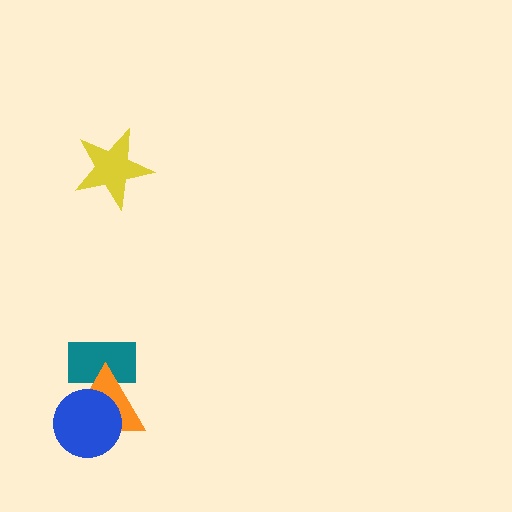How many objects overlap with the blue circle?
1 object overlaps with the blue circle.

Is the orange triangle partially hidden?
Yes, it is partially covered by another shape.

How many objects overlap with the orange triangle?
2 objects overlap with the orange triangle.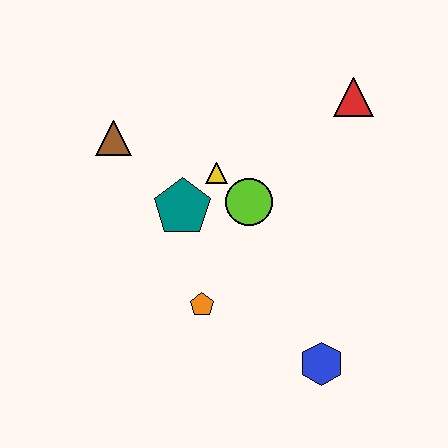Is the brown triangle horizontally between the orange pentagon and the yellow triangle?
No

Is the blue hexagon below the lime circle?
Yes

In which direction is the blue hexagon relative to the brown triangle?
The blue hexagon is below the brown triangle.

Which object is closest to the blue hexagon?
The orange pentagon is closest to the blue hexagon.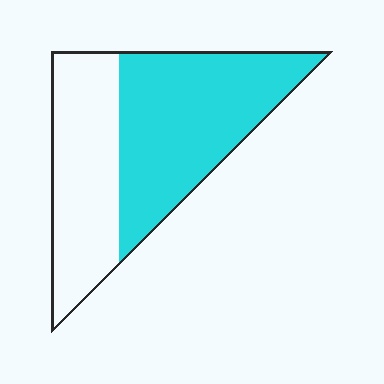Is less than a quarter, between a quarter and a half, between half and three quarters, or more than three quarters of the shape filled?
Between half and three quarters.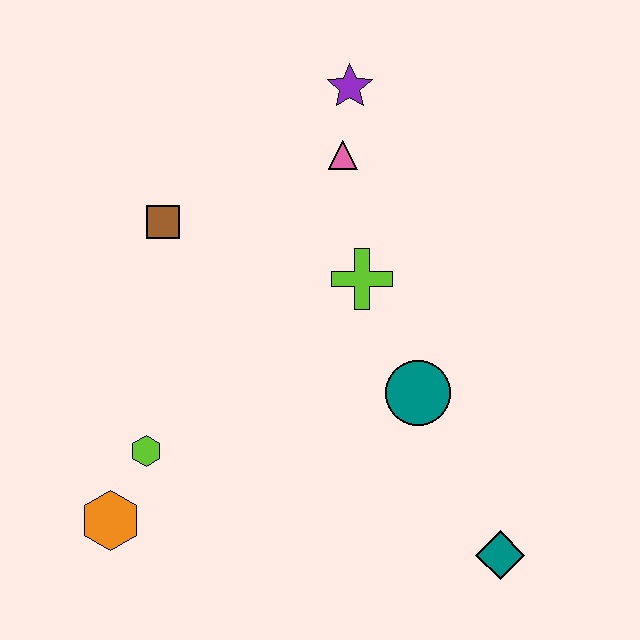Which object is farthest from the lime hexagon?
The purple star is farthest from the lime hexagon.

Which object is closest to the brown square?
The pink triangle is closest to the brown square.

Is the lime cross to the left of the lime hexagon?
No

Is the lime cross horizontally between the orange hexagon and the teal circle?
Yes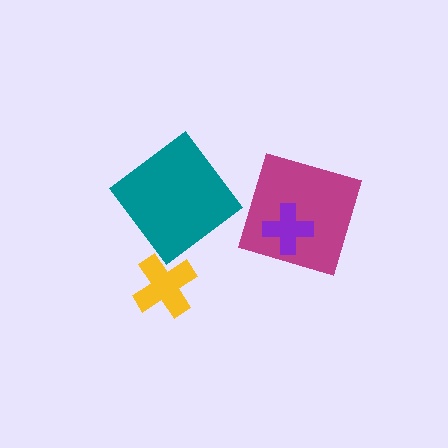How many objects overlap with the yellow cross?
0 objects overlap with the yellow cross.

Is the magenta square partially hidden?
Yes, it is partially covered by another shape.